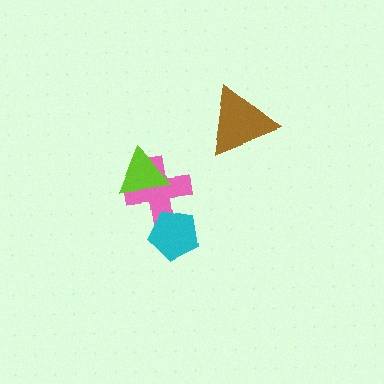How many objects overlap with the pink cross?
2 objects overlap with the pink cross.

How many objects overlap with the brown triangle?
0 objects overlap with the brown triangle.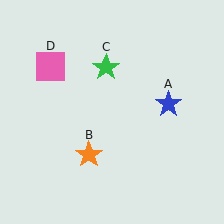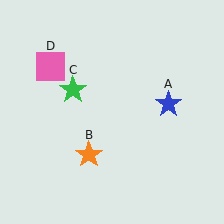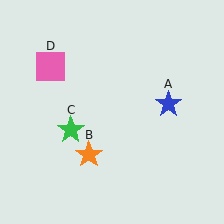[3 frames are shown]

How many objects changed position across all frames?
1 object changed position: green star (object C).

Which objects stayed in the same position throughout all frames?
Blue star (object A) and orange star (object B) and pink square (object D) remained stationary.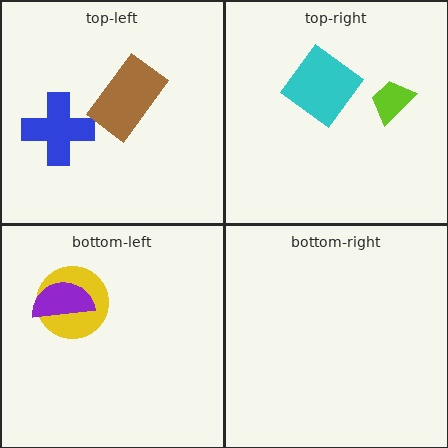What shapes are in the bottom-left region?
The yellow circle, the purple semicircle.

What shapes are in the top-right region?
The cyan diamond, the lime trapezoid.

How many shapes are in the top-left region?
2.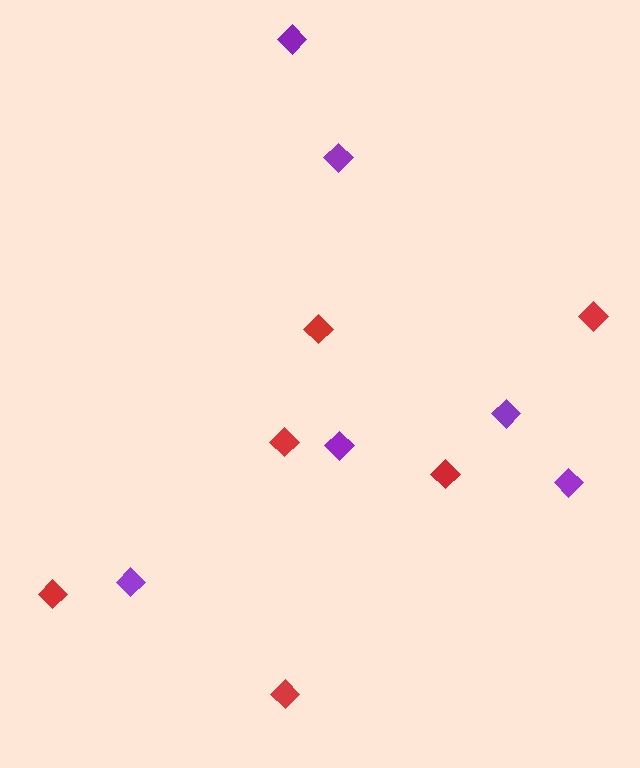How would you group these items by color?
There are 2 groups: one group of red diamonds (6) and one group of purple diamonds (6).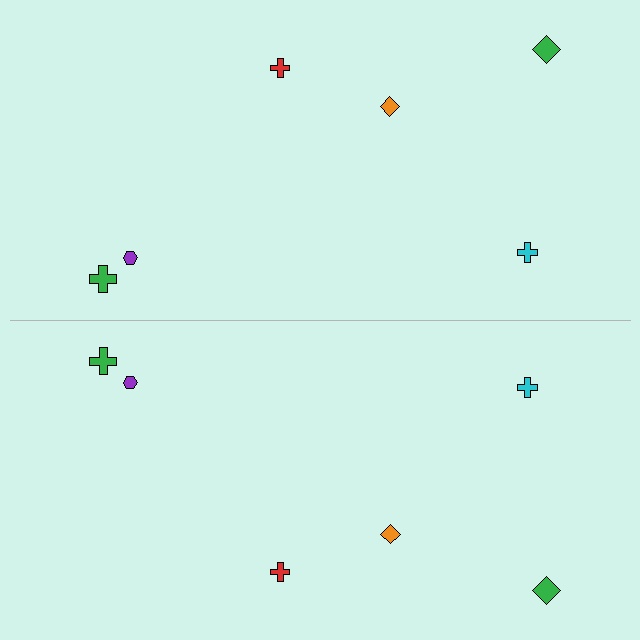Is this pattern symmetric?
Yes, this pattern has bilateral (reflection) symmetry.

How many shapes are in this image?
There are 12 shapes in this image.